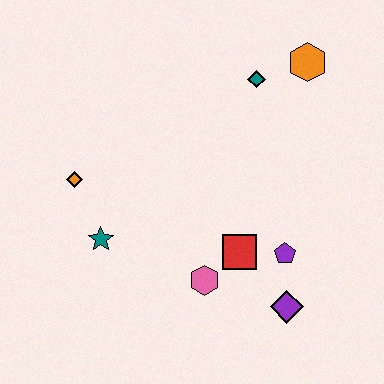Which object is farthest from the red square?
The orange hexagon is farthest from the red square.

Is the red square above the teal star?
No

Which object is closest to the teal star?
The orange diamond is closest to the teal star.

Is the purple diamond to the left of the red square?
No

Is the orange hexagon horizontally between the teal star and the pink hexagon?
No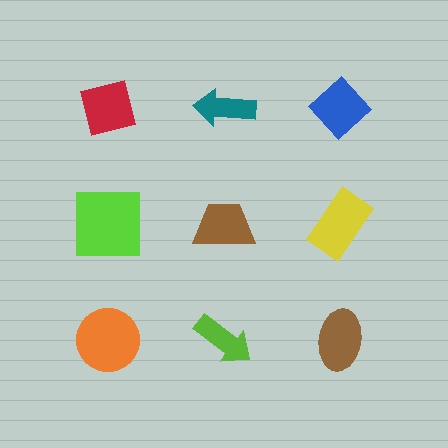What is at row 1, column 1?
A red square.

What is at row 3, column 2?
A lime arrow.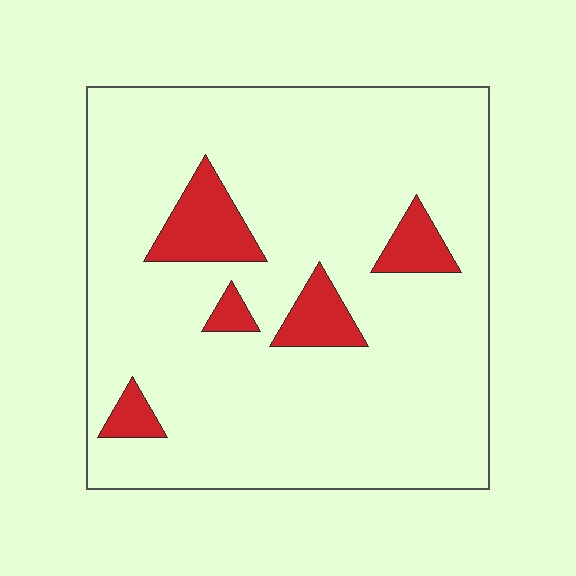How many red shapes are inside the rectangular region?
5.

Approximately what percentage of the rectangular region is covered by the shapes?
Approximately 10%.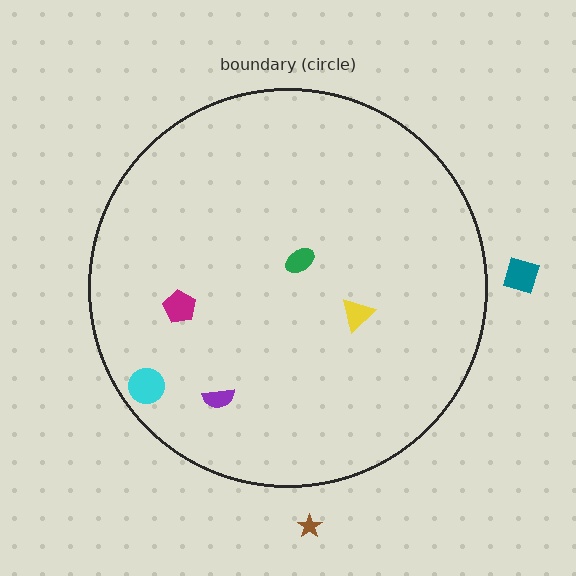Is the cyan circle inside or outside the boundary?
Inside.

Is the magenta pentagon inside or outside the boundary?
Inside.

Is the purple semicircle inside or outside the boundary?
Inside.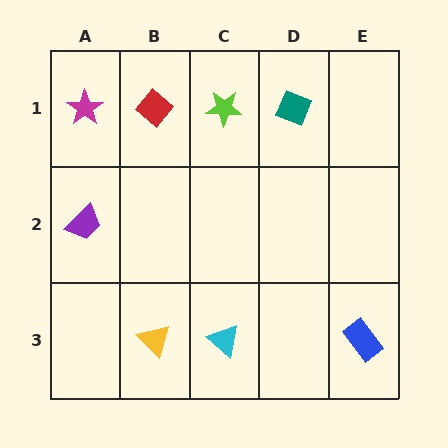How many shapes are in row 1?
4 shapes.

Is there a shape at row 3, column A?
No, that cell is empty.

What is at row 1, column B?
A red diamond.